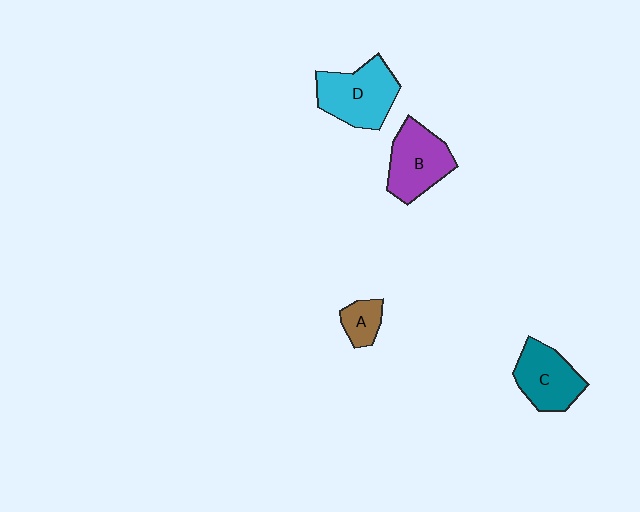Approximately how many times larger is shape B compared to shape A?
Approximately 2.4 times.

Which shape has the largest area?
Shape D (cyan).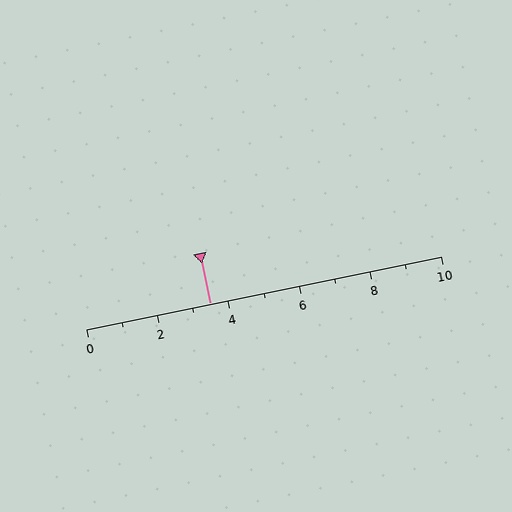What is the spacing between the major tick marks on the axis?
The major ticks are spaced 2 apart.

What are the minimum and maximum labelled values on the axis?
The axis runs from 0 to 10.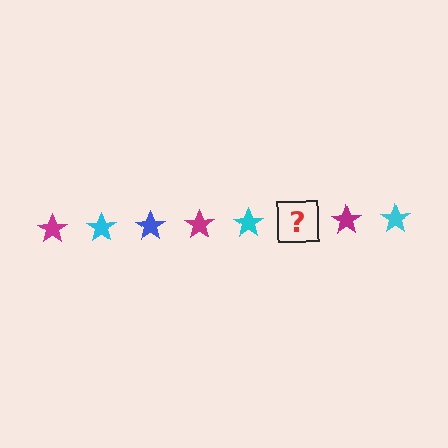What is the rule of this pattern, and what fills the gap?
The rule is that the pattern cycles through magenta, cyan, blue stars. The gap should be filled with a blue star.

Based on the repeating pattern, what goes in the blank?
The blank should be a blue star.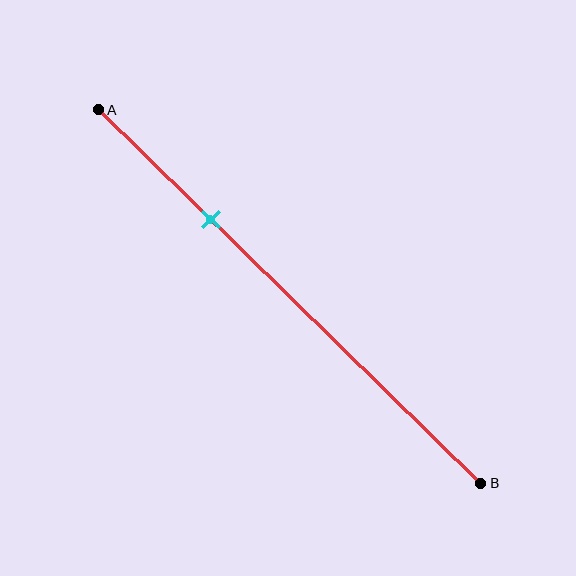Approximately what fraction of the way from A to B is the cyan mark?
The cyan mark is approximately 30% of the way from A to B.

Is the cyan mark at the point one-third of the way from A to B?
No, the mark is at about 30% from A, not at the 33% one-third point.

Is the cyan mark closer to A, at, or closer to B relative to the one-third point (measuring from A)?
The cyan mark is closer to point A than the one-third point of segment AB.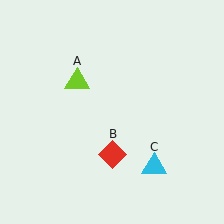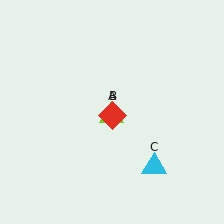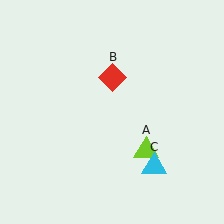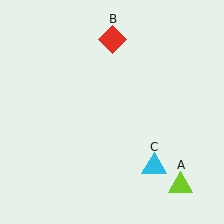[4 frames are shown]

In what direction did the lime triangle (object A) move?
The lime triangle (object A) moved down and to the right.